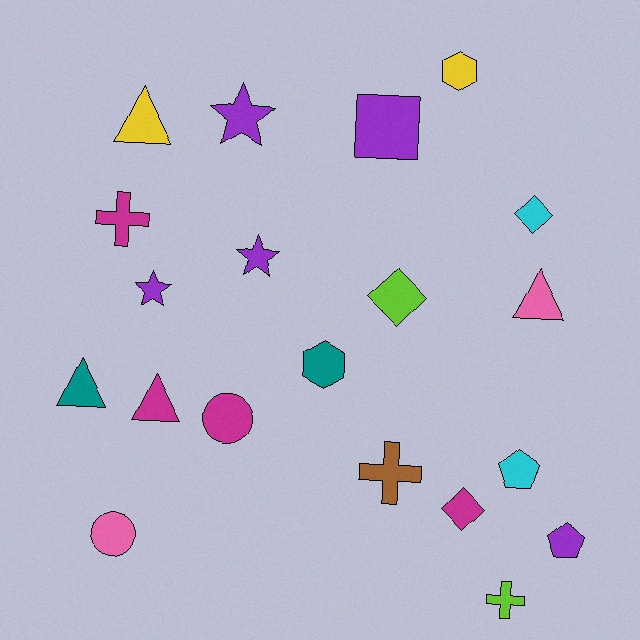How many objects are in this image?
There are 20 objects.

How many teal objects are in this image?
There are 2 teal objects.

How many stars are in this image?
There are 3 stars.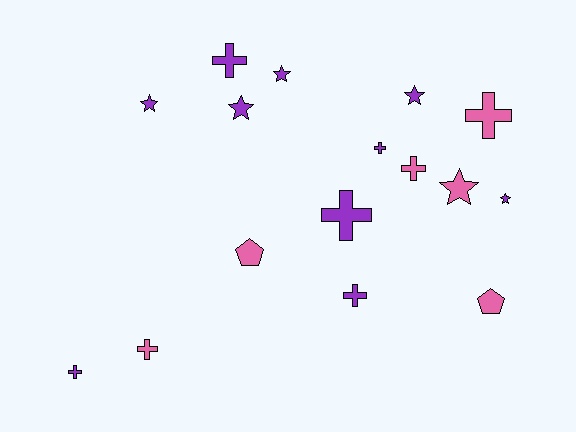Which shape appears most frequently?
Cross, with 8 objects.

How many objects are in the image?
There are 16 objects.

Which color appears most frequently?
Purple, with 10 objects.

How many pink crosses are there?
There are 3 pink crosses.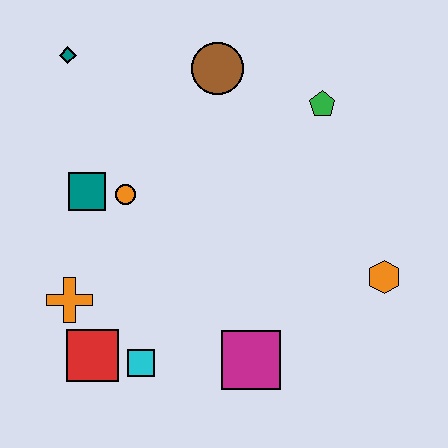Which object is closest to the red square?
The cyan square is closest to the red square.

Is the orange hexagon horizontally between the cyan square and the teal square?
No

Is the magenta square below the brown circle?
Yes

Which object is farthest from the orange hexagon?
The teal diamond is farthest from the orange hexagon.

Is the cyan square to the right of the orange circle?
Yes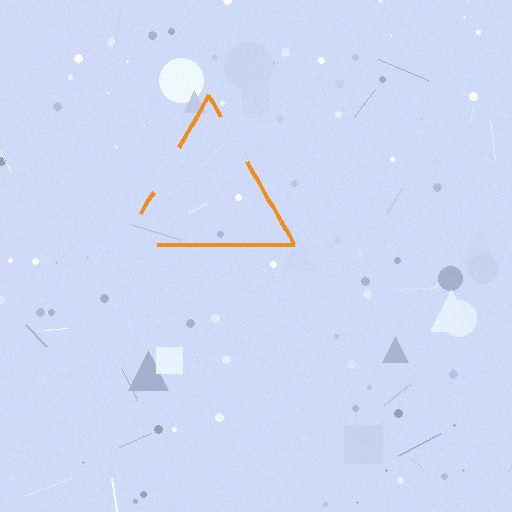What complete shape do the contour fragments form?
The contour fragments form a triangle.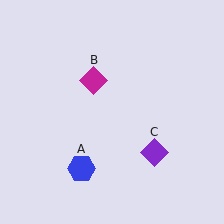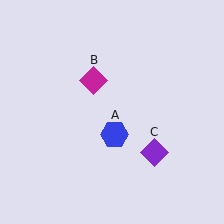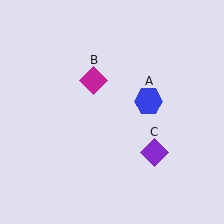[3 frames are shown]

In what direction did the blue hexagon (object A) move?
The blue hexagon (object A) moved up and to the right.